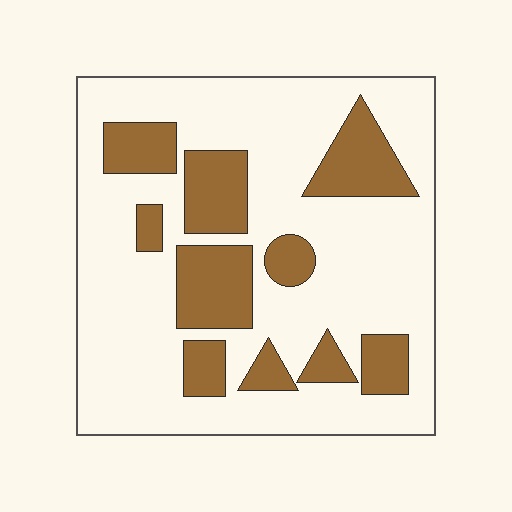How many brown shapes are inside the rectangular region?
10.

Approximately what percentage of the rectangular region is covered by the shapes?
Approximately 25%.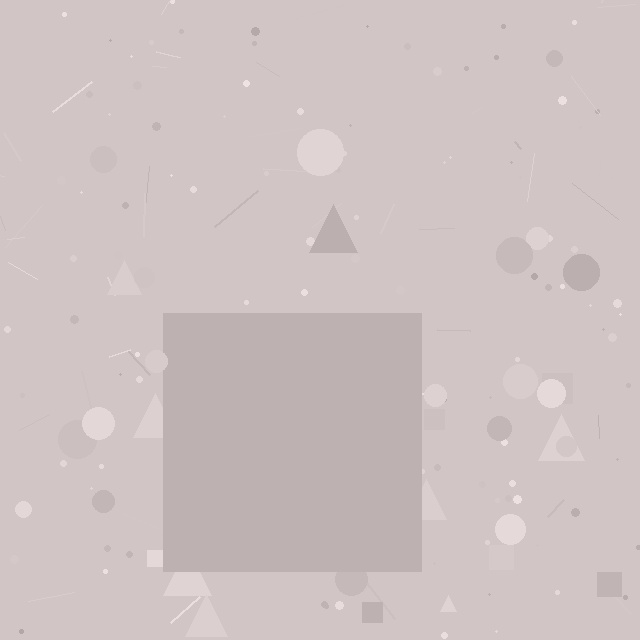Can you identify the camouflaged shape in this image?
The camouflaged shape is a square.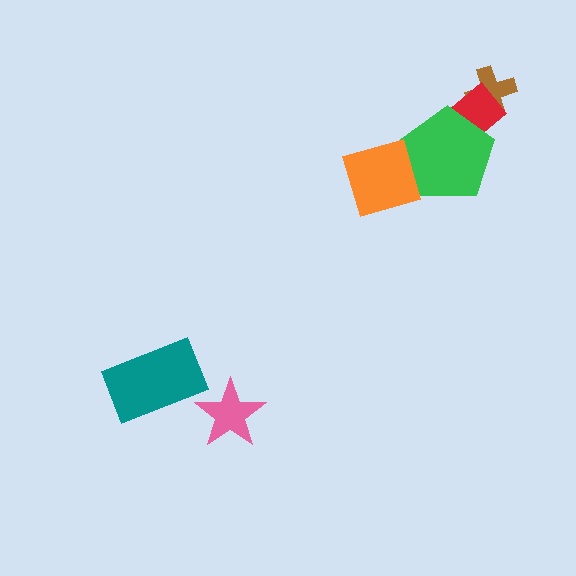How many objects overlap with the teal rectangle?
0 objects overlap with the teal rectangle.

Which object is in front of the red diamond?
The green pentagon is in front of the red diamond.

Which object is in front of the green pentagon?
The orange diamond is in front of the green pentagon.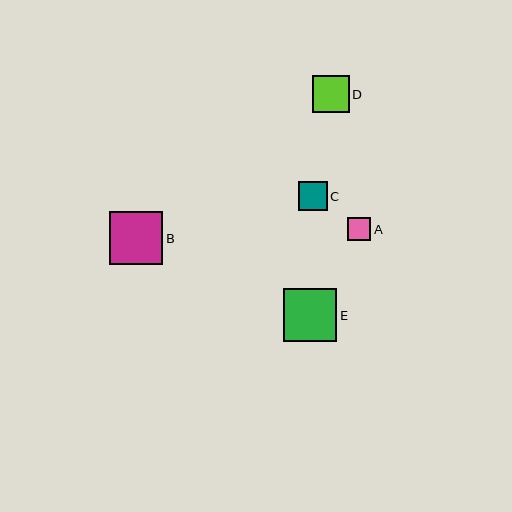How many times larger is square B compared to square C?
Square B is approximately 1.8 times the size of square C.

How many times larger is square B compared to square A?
Square B is approximately 2.3 times the size of square A.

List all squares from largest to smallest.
From largest to smallest: E, B, D, C, A.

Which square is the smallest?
Square A is the smallest with a size of approximately 23 pixels.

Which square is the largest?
Square E is the largest with a size of approximately 53 pixels.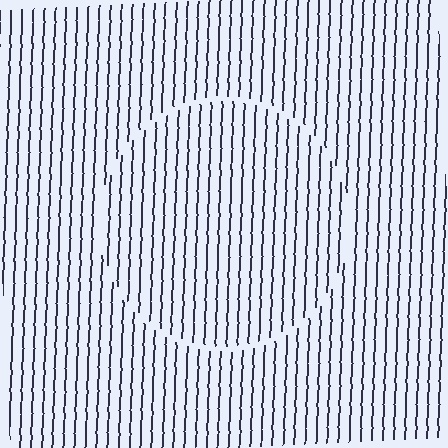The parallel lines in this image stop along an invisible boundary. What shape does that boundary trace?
An illusory circle. The interior of the shape contains the same grating, shifted by half a period — the contour is defined by the phase discontinuity where line-ends from the inner and outer gratings abut.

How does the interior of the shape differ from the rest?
The interior of the shape contains the same grating, shifted by half a period — the contour is defined by the phase discontinuity where line-ends from the inner and outer gratings abut.